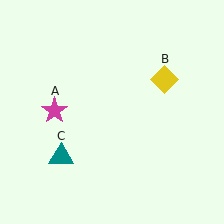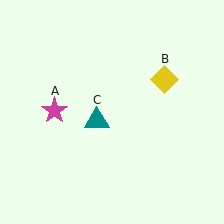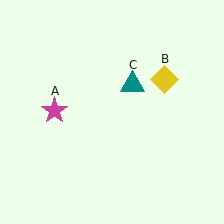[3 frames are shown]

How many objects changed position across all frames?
1 object changed position: teal triangle (object C).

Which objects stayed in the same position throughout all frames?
Magenta star (object A) and yellow diamond (object B) remained stationary.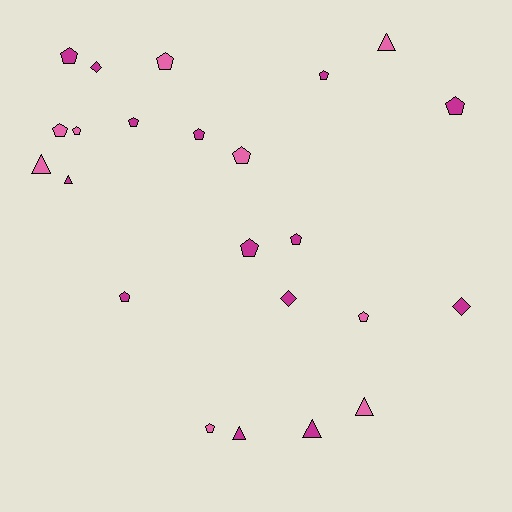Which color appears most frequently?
Magenta, with 14 objects.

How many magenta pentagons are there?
There are 8 magenta pentagons.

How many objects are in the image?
There are 23 objects.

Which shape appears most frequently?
Pentagon, with 14 objects.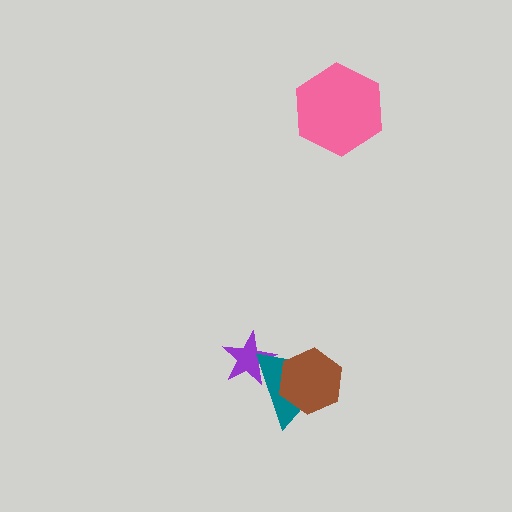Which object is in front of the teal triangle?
The brown hexagon is in front of the teal triangle.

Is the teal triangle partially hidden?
Yes, it is partially covered by another shape.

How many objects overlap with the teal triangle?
2 objects overlap with the teal triangle.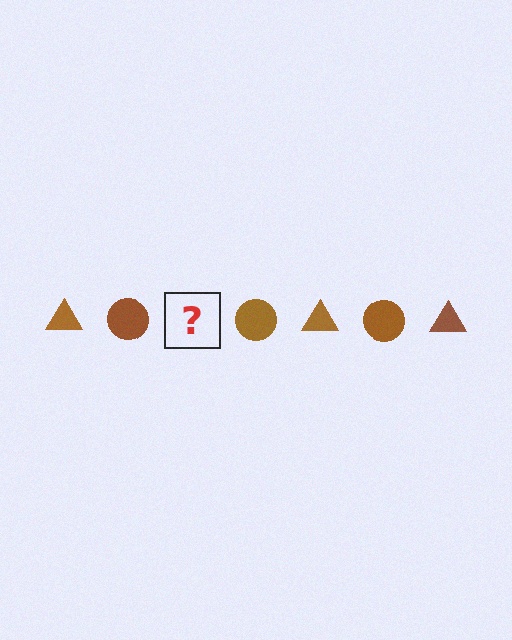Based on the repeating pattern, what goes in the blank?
The blank should be a brown triangle.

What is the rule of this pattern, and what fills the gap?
The rule is that the pattern cycles through triangle, circle shapes in brown. The gap should be filled with a brown triangle.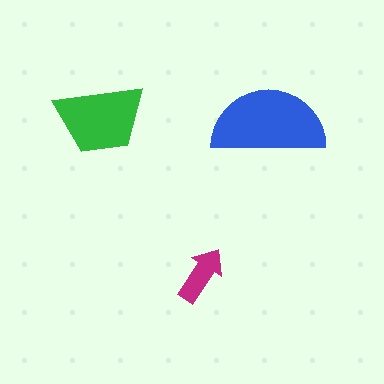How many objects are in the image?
There are 3 objects in the image.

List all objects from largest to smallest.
The blue semicircle, the green trapezoid, the magenta arrow.